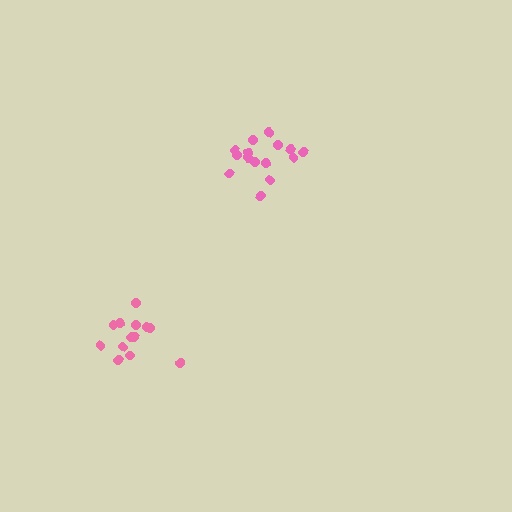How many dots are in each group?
Group 1: 13 dots, Group 2: 15 dots (28 total).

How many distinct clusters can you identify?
There are 2 distinct clusters.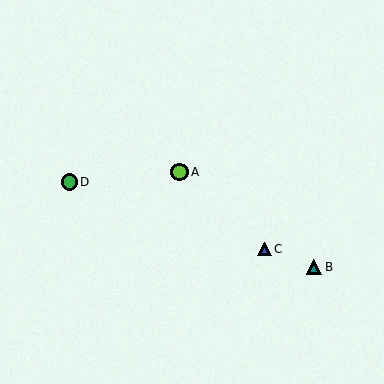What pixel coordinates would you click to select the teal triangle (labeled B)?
Click at (314, 267) to select the teal triangle B.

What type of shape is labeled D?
Shape D is a green circle.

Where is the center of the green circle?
The center of the green circle is at (69, 182).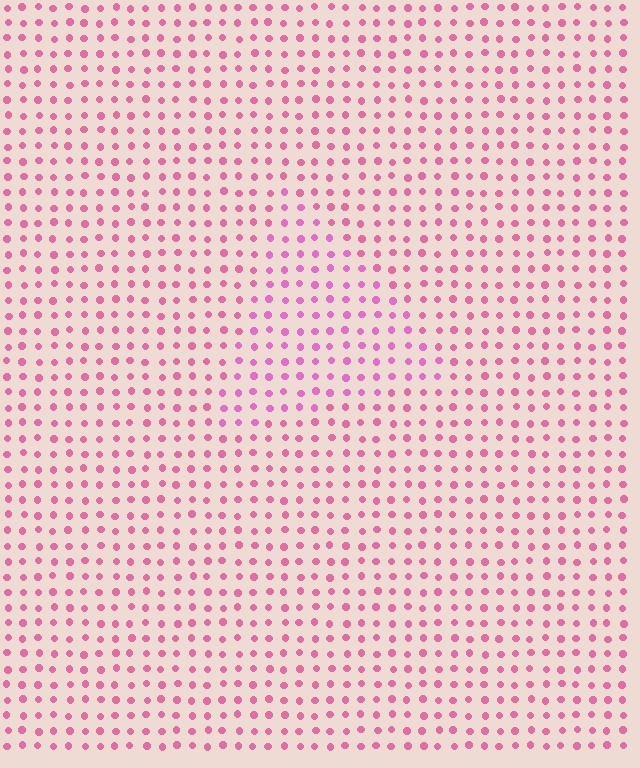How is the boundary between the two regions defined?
The boundary is defined purely by a slight shift in hue (about 21 degrees). Spacing, size, and orientation are identical on both sides.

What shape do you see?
I see a triangle.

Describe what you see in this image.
The image is filled with small pink elements in a uniform arrangement. A triangle-shaped region is visible where the elements are tinted to a slightly different hue, forming a subtle color boundary.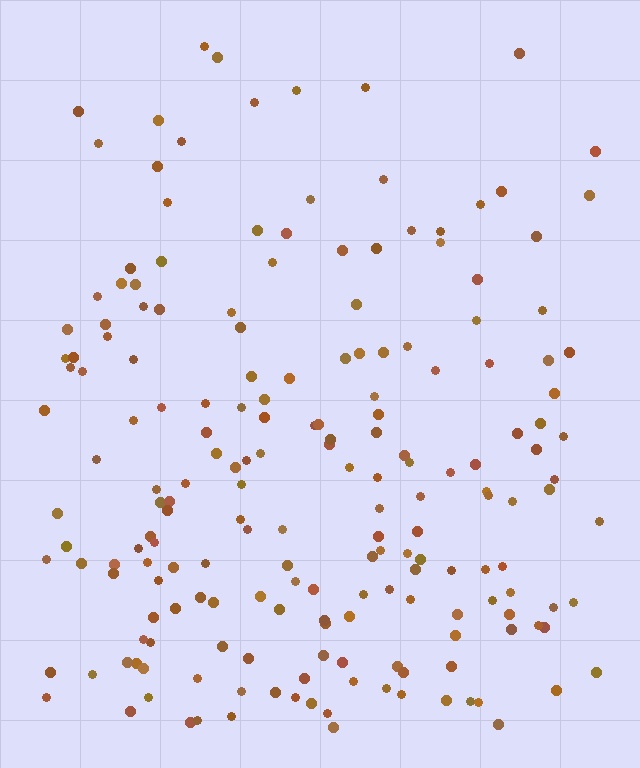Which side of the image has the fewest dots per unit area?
The top.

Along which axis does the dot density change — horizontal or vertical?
Vertical.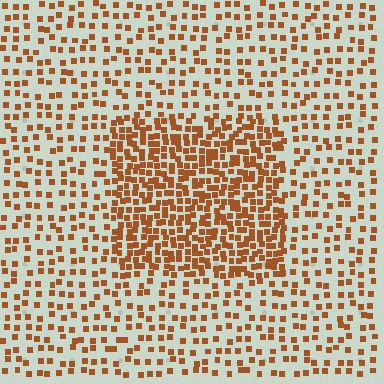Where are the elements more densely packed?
The elements are more densely packed inside the rectangle boundary.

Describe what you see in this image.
The image contains small brown elements arranged at two different densities. A rectangle-shaped region is visible where the elements are more densely packed than the surrounding area.